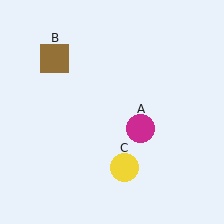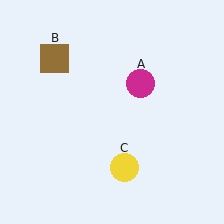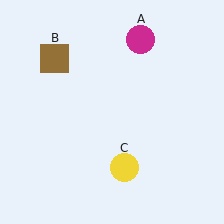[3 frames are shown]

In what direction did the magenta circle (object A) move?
The magenta circle (object A) moved up.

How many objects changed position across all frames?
1 object changed position: magenta circle (object A).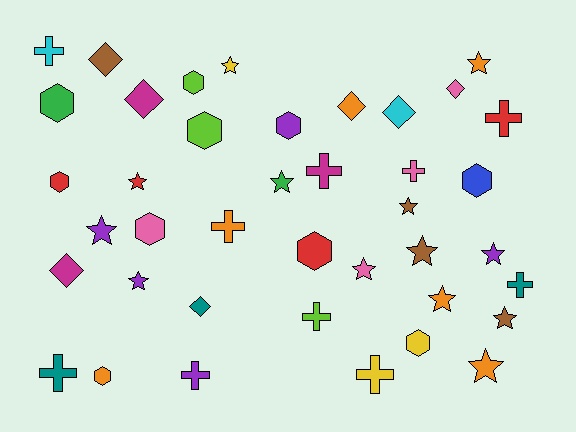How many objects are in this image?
There are 40 objects.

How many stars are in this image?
There are 13 stars.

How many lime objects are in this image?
There are 3 lime objects.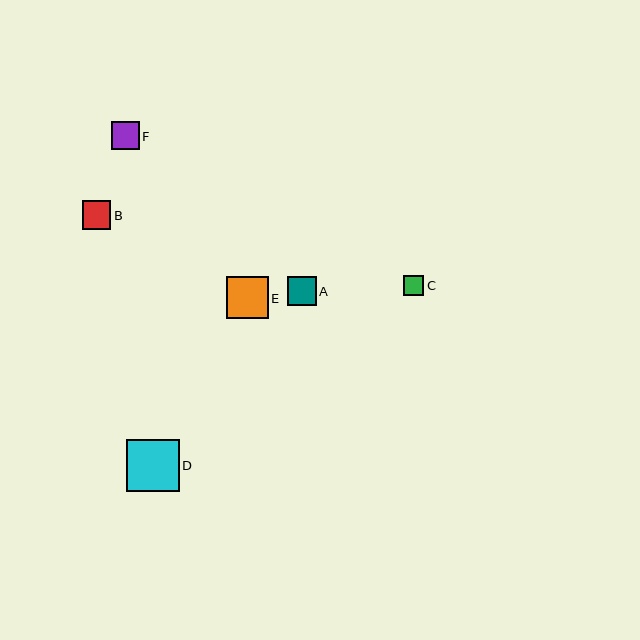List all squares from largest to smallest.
From largest to smallest: D, E, B, A, F, C.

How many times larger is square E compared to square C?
Square E is approximately 2.1 times the size of square C.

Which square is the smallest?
Square C is the smallest with a size of approximately 20 pixels.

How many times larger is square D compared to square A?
Square D is approximately 1.9 times the size of square A.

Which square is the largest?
Square D is the largest with a size of approximately 53 pixels.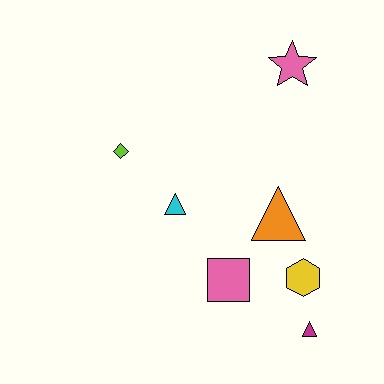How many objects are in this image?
There are 7 objects.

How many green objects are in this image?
There are no green objects.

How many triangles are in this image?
There are 3 triangles.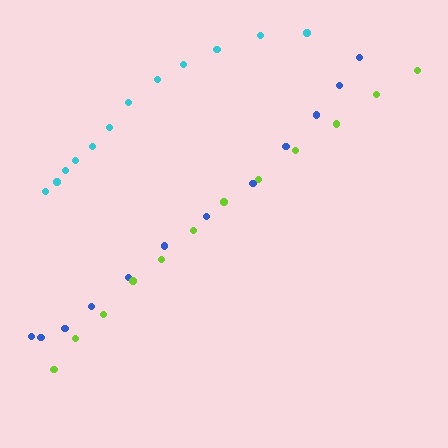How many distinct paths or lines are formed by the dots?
There are 3 distinct paths.